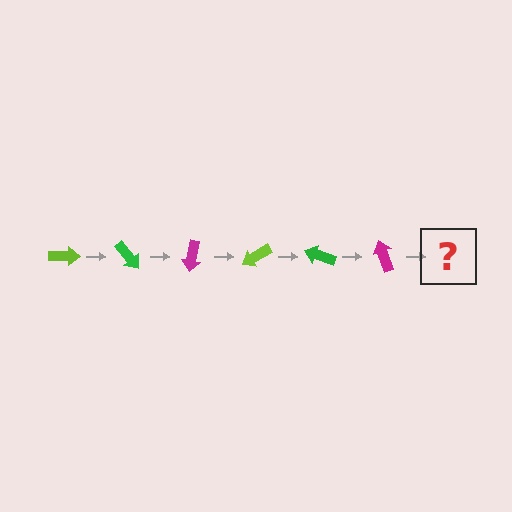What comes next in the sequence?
The next element should be a lime arrow, rotated 300 degrees from the start.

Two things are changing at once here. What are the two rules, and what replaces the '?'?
The two rules are that it rotates 50 degrees each step and the color cycles through lime, green, and magenta. The '?' should be a lime arrow, rotated 300 degrees from the start.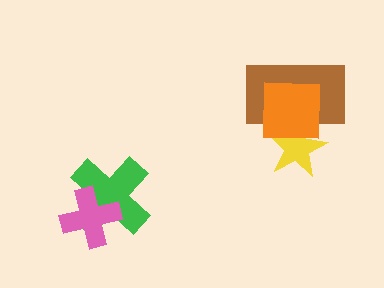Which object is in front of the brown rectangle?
The orange square is in front of the brown rectangle.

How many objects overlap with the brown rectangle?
2 objects overlap with the brown rectangle.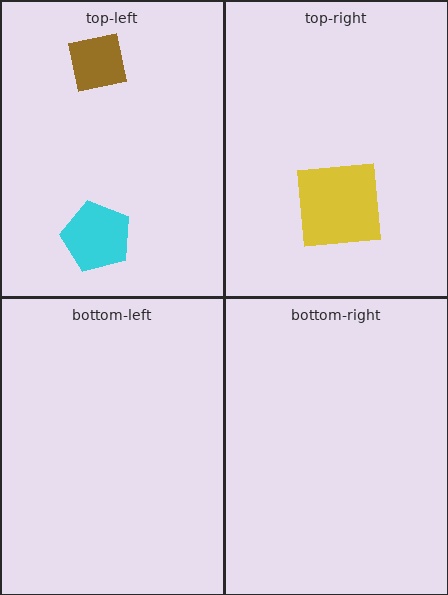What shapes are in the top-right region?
The yellow square.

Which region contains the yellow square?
The top-right region.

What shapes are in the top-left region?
The brown square, the cyan pentagon.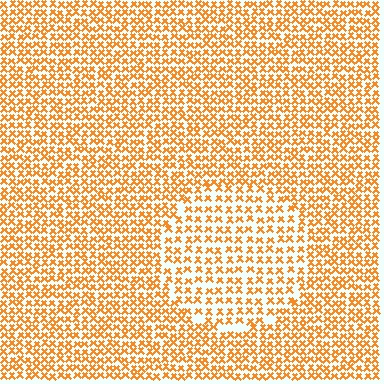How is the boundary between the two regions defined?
The boundary is defined by a change in element density (approximately 1.6x ratio). All elements are the same color, size, and shape.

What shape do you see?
I see a circle.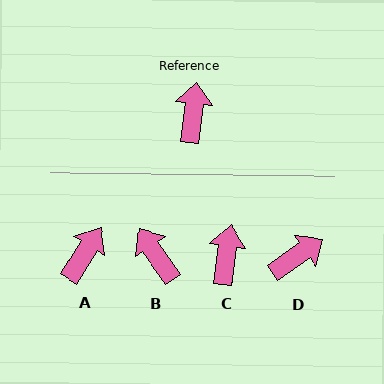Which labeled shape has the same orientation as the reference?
C.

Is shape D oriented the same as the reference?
No, it is off by about 48 degrees.